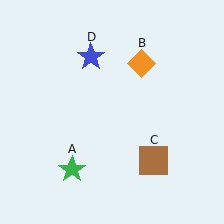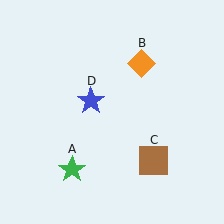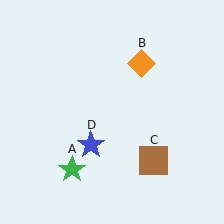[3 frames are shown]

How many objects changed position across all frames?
1 object changed position: blue star (object D).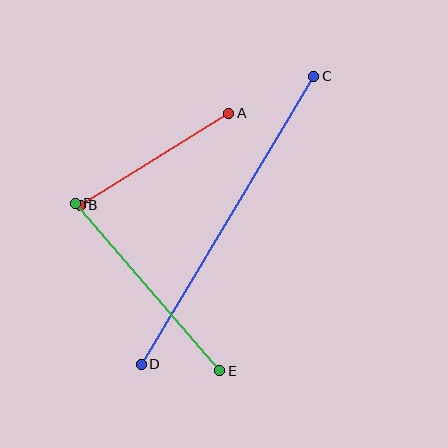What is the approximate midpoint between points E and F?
The midpoint is at approximately (148, 287) pixels.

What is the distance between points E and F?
The distance is approximately 221 pixels.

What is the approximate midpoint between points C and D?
The midpoint is at approximately (227, 220) pixels.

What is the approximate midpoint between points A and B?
The midpoint is at approximately (154, 159) pixels.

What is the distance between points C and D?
The distance is approximately 336 pixels.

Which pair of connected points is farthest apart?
Points C and D are farthest apart.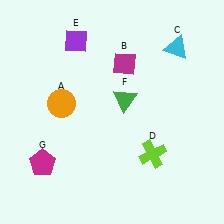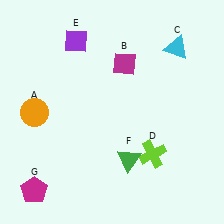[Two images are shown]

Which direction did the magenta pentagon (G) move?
The magenta pentagon (G) moved down.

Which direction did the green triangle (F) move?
The green triangle (F) moved down.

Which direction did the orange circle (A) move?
The orange circle (A) moved left.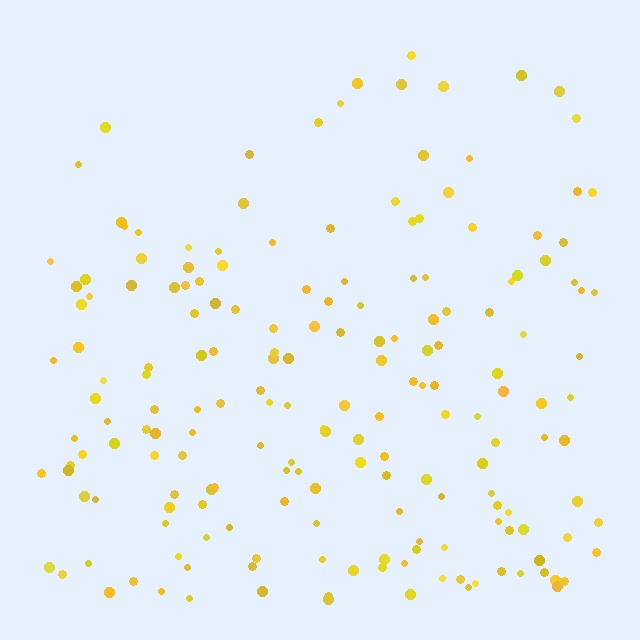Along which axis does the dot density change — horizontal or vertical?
Vertical.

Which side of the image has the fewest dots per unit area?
The top.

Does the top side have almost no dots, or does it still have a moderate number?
Still a moderate number, just noticeably fewer than the bottom.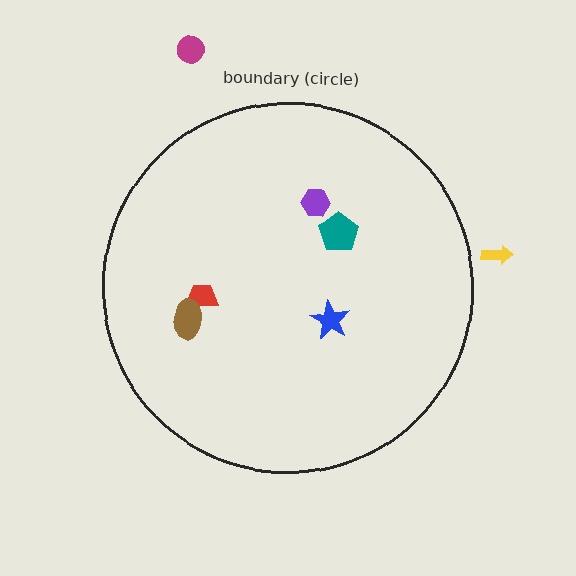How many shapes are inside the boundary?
5 inside, 2 outside.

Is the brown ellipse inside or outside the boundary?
Inside.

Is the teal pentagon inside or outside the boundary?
Inside.